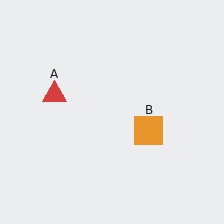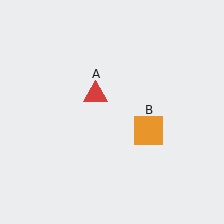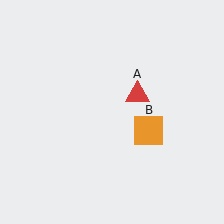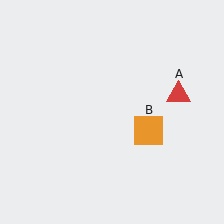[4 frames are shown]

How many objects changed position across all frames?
1 object changed position: red triangle (object A).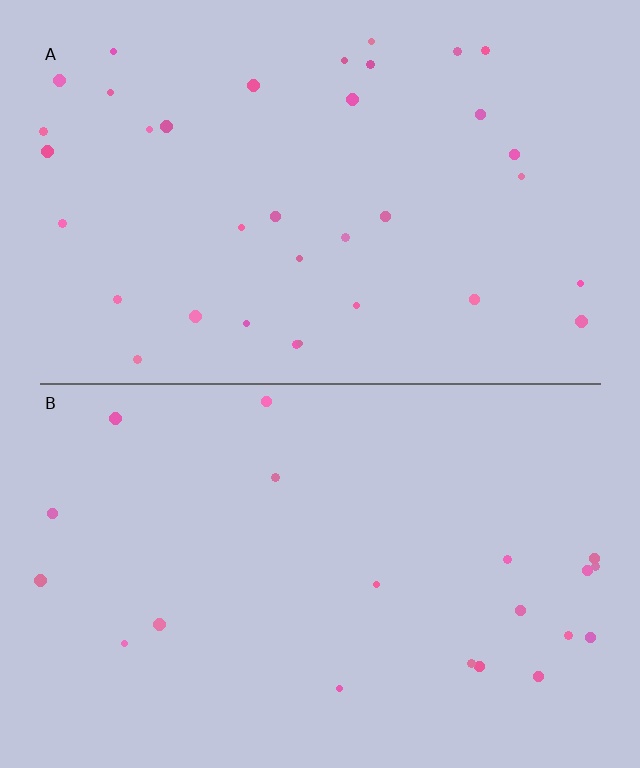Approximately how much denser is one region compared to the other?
Approximately 1.7× — region A over region B.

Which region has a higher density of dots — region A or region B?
A (the top).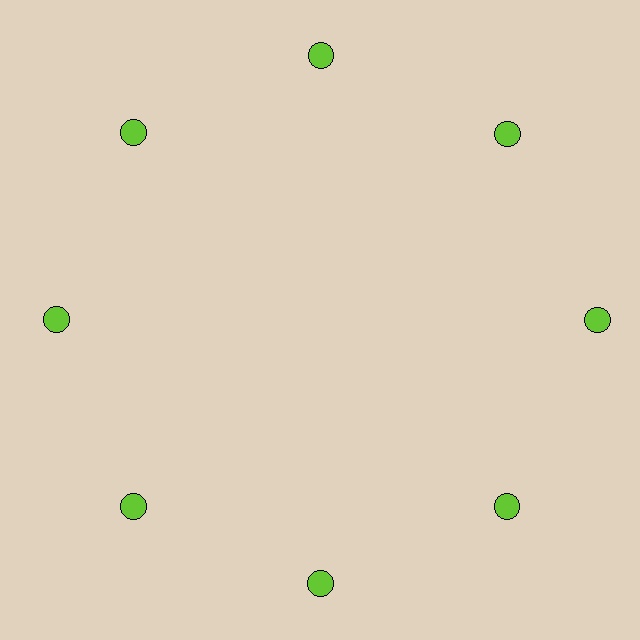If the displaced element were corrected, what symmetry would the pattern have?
It would have 8-fold rotational symmetry — the pattern would map onto itself every 45 degrees.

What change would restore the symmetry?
The symmetry would be restored by moving it inward, back onto the ring so that all 8 circles sit at equal angles and equal distance from the center.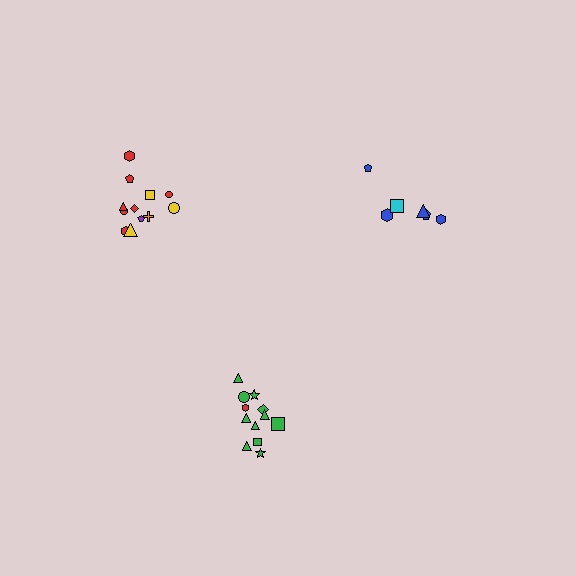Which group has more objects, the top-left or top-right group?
The top-left group.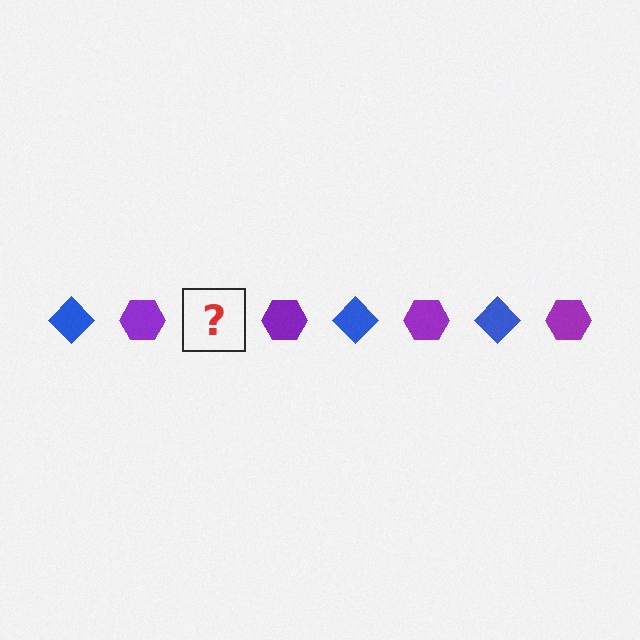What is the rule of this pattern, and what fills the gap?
The rule is that the pattern alternates between blue diamond and purple hexagon. The gap should be filled with a blue diamond.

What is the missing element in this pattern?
The missing element is a blue diamond.